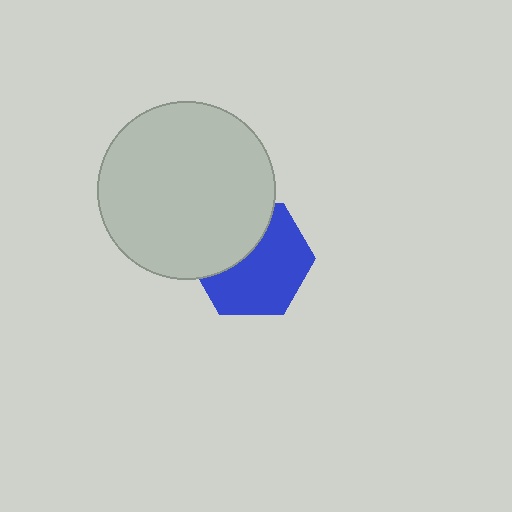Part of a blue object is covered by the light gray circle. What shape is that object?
It is a hexagon.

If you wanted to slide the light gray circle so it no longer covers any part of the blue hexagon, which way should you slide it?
Slide it toward the upper-left — that is the most direct way to separate the two shapes.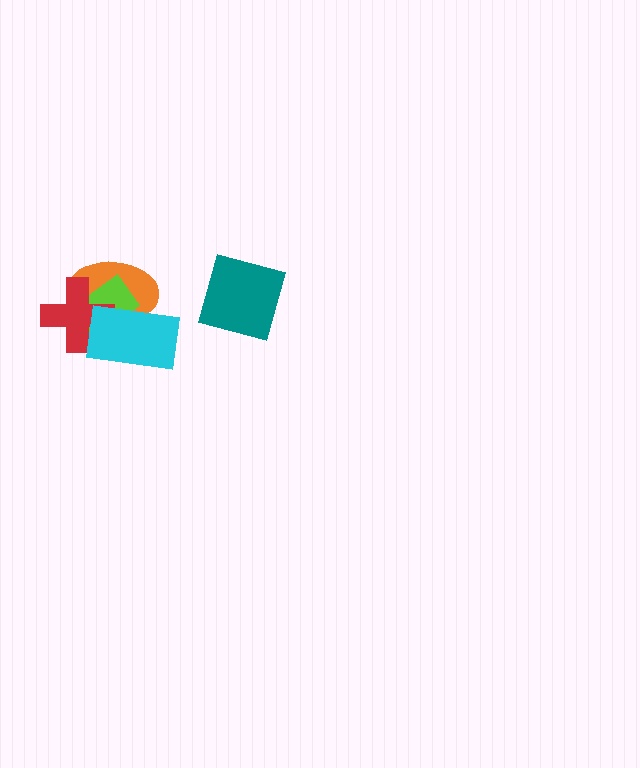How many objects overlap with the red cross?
3 objects overlap with the red cross.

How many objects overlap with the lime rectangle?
3 objects overlap with the lime rectangle.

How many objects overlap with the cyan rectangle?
3 objects overlap with the cyan rectangle.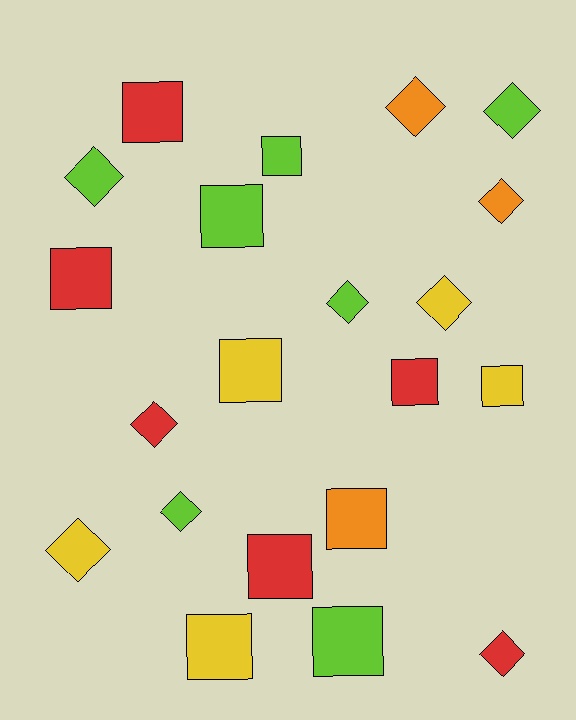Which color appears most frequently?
Lime, with 7 objects.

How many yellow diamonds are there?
There are 2 yellow diamonds.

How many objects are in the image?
There are 21 objects.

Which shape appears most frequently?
Square, with 11 objects.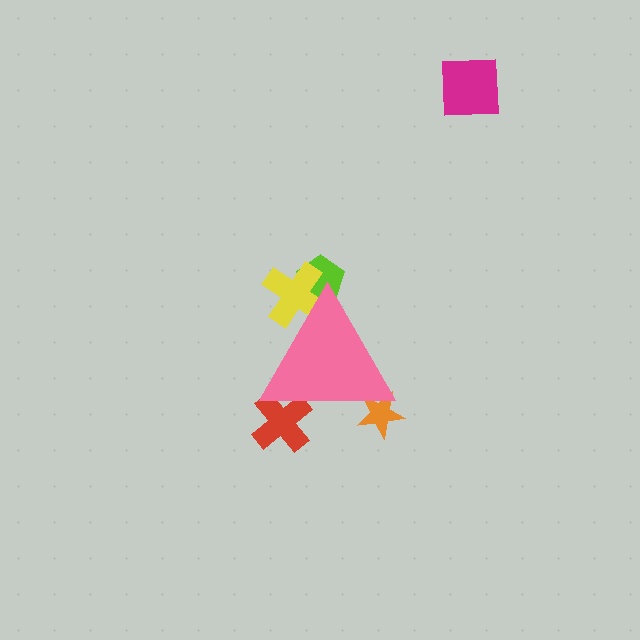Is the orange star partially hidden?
Yes, the orange star is partially hidden behind the pink triangle.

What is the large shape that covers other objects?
A pink triangle.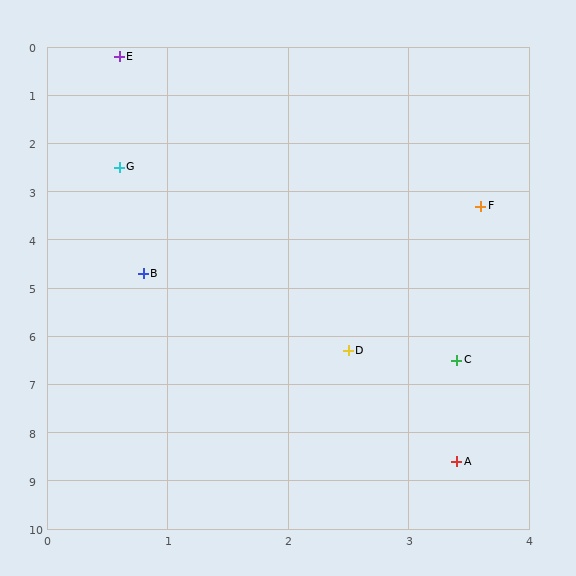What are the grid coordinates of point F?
Point F is at approximately (3.6, 3.3).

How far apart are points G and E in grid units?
Points G and E are about 2.3 grid units apart.